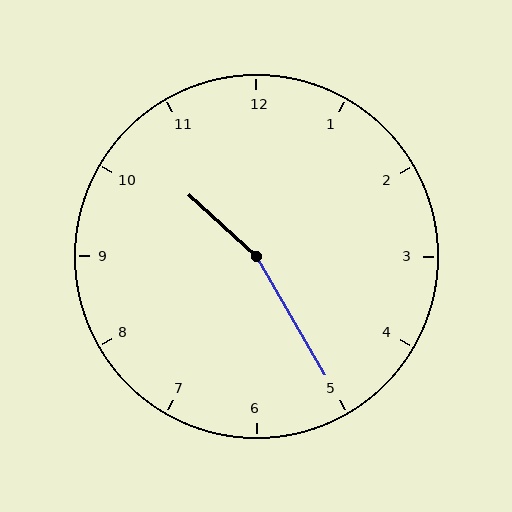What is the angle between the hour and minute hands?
Approximately 162 degrees.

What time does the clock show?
10:25.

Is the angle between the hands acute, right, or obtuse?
It is obtuse.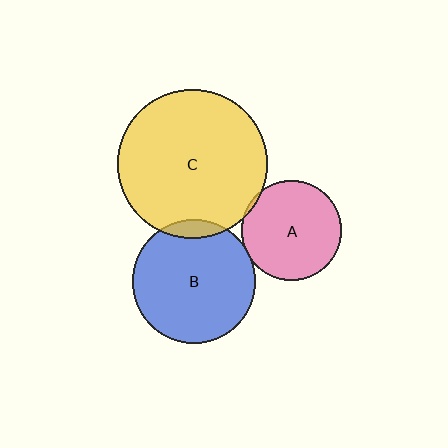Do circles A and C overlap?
Yes.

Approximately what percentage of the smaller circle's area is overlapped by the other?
Approximately 5%.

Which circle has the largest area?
Circle C (yellow).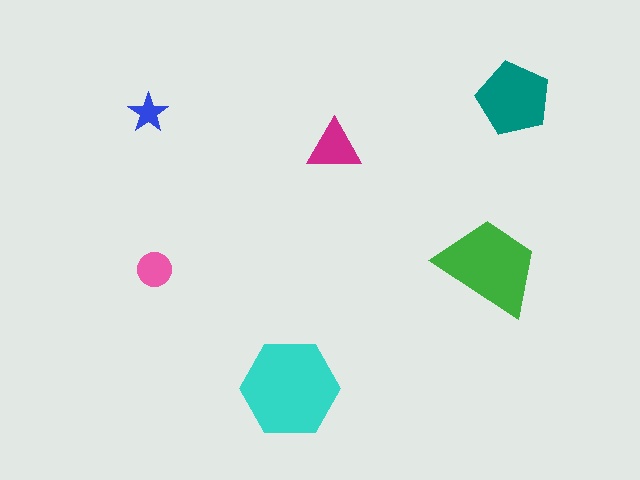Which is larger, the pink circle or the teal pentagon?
The teal pentagon.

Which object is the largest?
The cyan hexagon.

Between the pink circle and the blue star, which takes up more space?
The pink circle.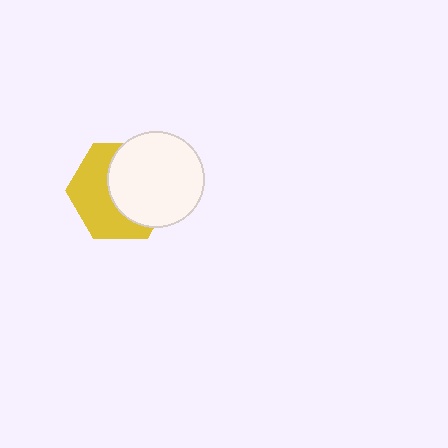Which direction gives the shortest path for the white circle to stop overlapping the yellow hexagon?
Moving right gives the shortest separation.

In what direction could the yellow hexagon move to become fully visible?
The yellow hexagon could move left. That would shift it out from behind the white circle entirely.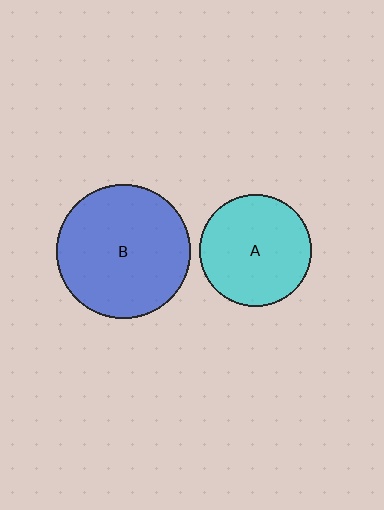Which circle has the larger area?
Circle B (blue).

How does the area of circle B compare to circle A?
Approximately 1.4 times.